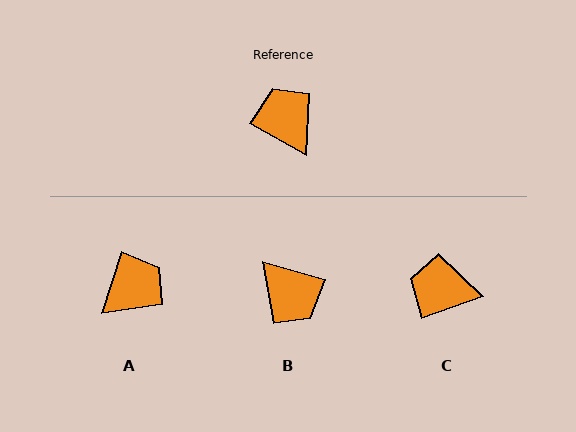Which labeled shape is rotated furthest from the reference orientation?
B, about 167 degrees away.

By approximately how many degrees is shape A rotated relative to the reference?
Approximately 79 degrees clockwise.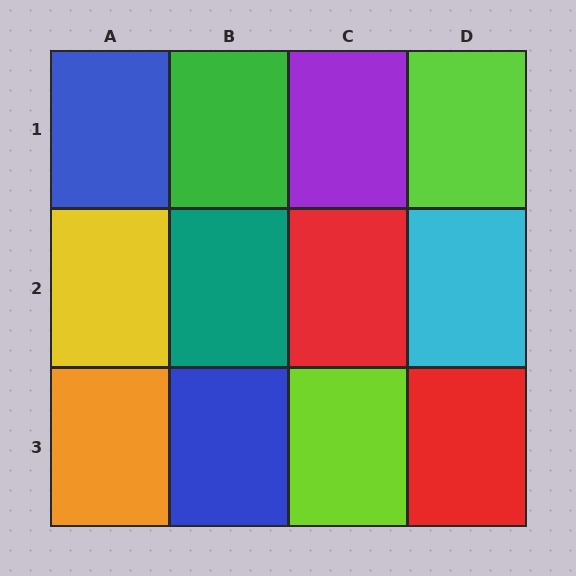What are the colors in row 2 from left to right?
Yellow, teal, red, cyan.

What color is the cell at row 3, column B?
Blue.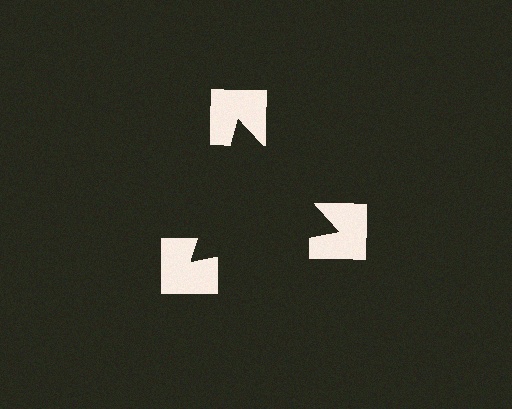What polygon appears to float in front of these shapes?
An illusory triangle — its edges are inferred from the aligned wedge cuts in the notched squares, not physically drawn.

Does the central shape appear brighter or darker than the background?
It typically appears slightly darker than the background, even though no actual brightness change is drawn.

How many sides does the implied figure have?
3 sides.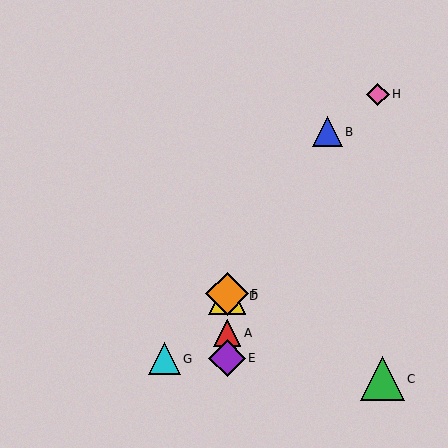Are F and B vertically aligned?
No, F is at x≈227 and B is at x≈328.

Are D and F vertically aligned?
Yes, both are at x≈227.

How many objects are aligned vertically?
4 objects (A, D, E, F) are aligned vertically.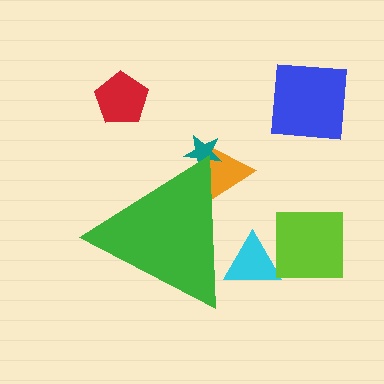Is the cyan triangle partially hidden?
Yes, the cyan triangle is partially hidden behind the green triangle.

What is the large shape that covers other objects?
A green triangle.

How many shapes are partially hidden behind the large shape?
3 shapes are partially hidden.